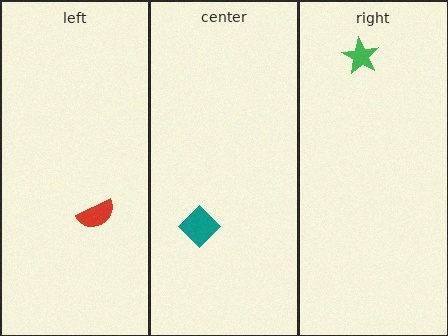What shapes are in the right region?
The green star.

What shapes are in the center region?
The teal diamond.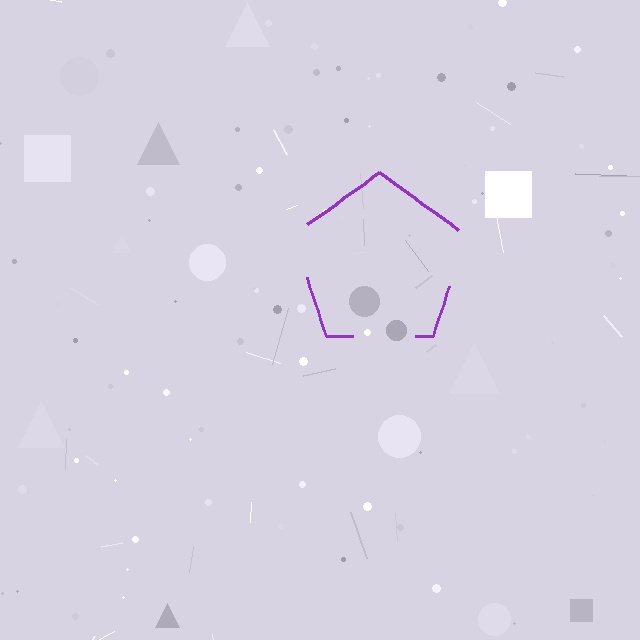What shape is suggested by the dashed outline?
The dashed outline suggests a pentagon.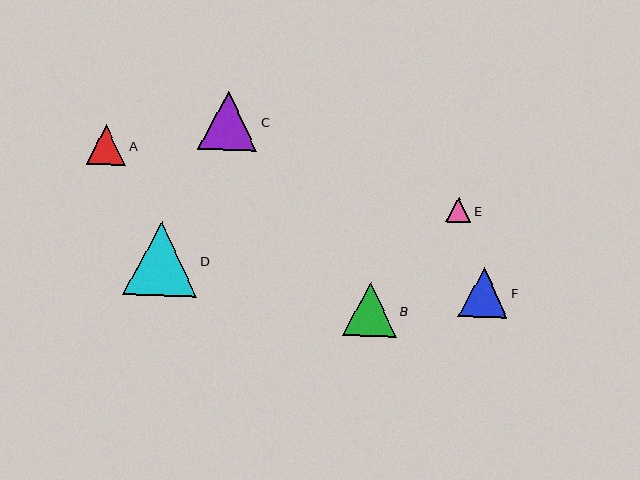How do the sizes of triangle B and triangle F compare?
Triangle B and triangle F are approximately the same size.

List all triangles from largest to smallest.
From largest to smallest: D, C, B, F, A, E.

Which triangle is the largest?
Triangle D is the largest with a size of approximately 74 pixels.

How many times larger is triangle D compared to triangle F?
Triangle D is approximately 1.5 times the size of triangle F.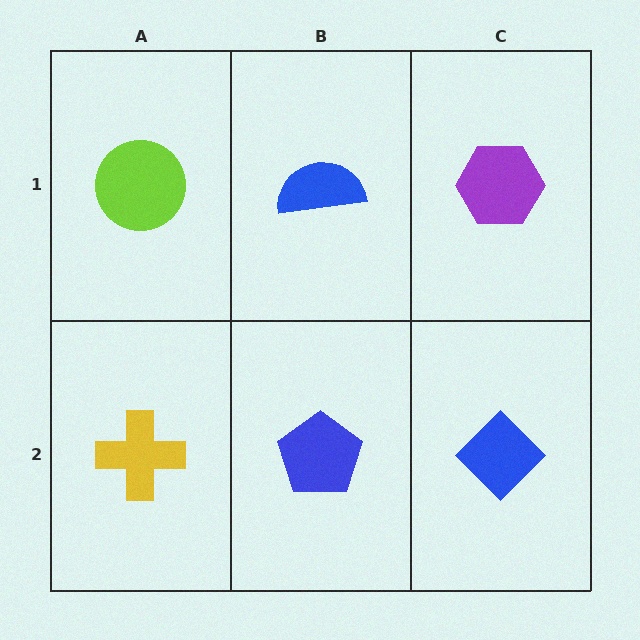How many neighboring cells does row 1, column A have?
2.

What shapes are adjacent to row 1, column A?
A yellow cross (row 2, column A), a blue semicircle (row 1, column B).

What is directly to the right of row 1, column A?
A blue semicircle.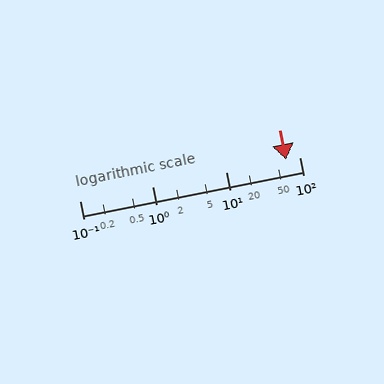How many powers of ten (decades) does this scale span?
The scale spans 3 decades, from 0.1 to 100.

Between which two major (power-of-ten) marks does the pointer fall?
The pointer is between 10 and 100.